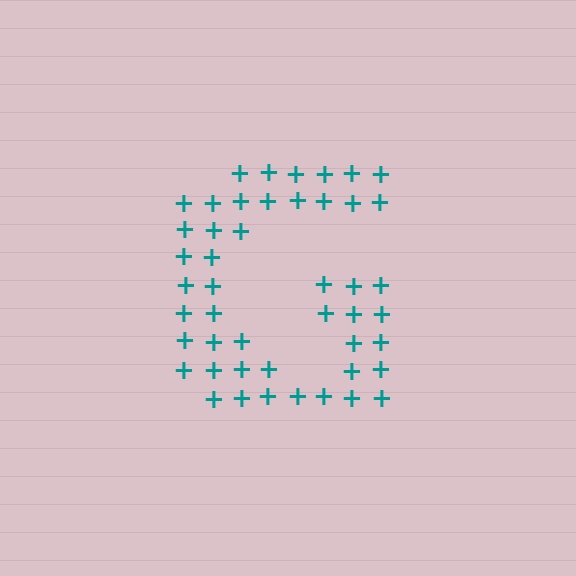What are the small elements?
The small elements are plus signs.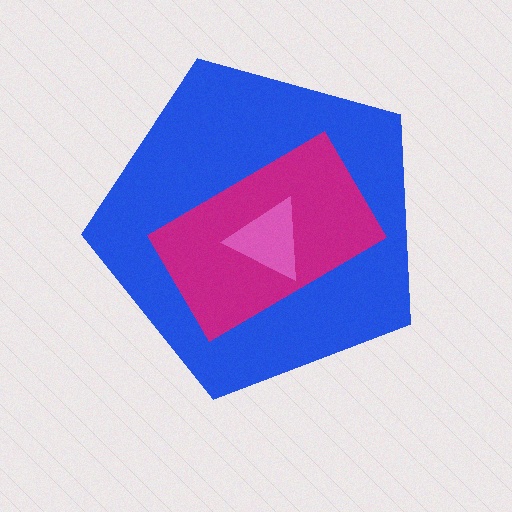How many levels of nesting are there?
3.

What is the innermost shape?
The pink triangle.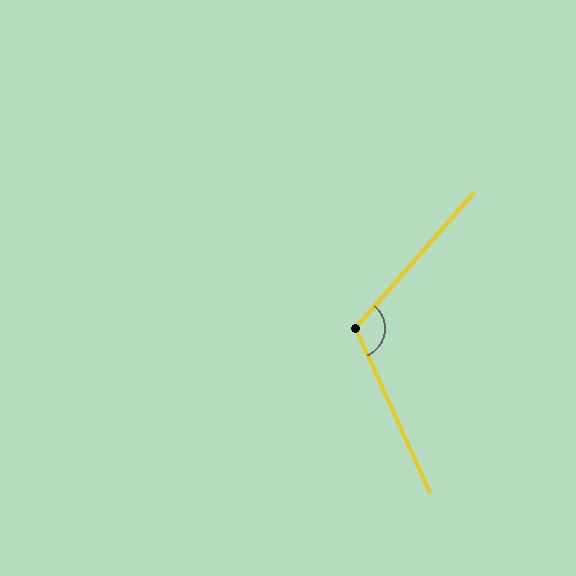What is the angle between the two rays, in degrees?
Approximately 114 degrees.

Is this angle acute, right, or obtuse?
It is obtuse.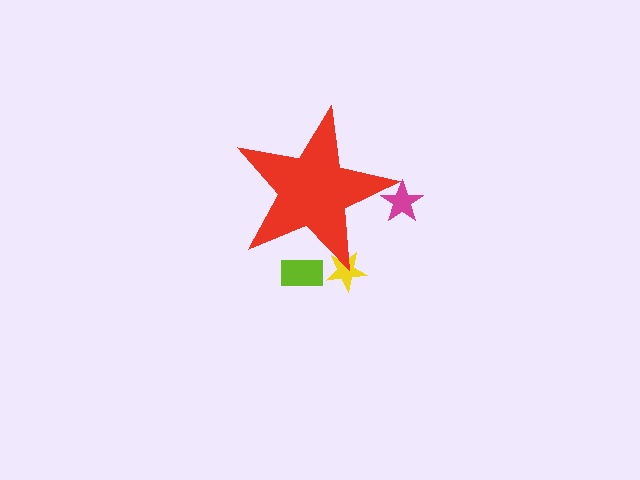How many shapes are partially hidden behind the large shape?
3 shapes are partially hidden.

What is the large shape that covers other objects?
A red star.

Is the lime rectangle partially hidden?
Yes, the lime rectangle is partially hidden behind the red star.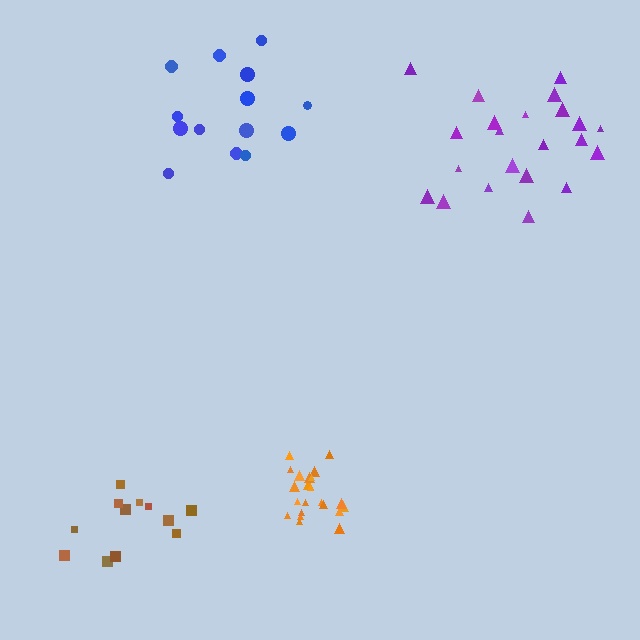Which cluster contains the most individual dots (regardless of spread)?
Orange (24).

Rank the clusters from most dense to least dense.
orange, brown, purple, blue.